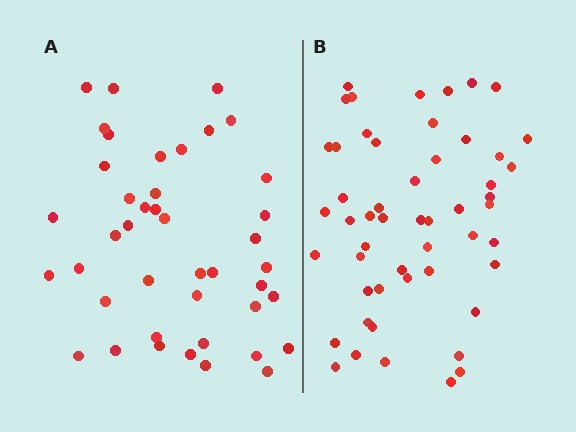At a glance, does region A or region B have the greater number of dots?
Region B (the right region) has more dots.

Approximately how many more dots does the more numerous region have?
Region B has roughly 10 or so more dots than region A.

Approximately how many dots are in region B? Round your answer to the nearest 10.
About 50 dots. (The exact count is 52, which rounds to 50.)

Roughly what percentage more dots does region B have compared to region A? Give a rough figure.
About 25% more.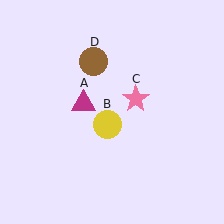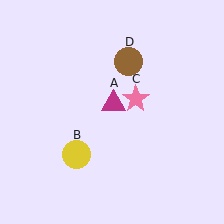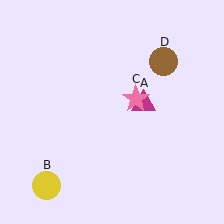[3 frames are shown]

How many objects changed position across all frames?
3 objects changed position: magenta triangle (object A), yellow circle (object B), brown circle (object D).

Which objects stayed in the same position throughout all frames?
Pink star (object C) remained stationary.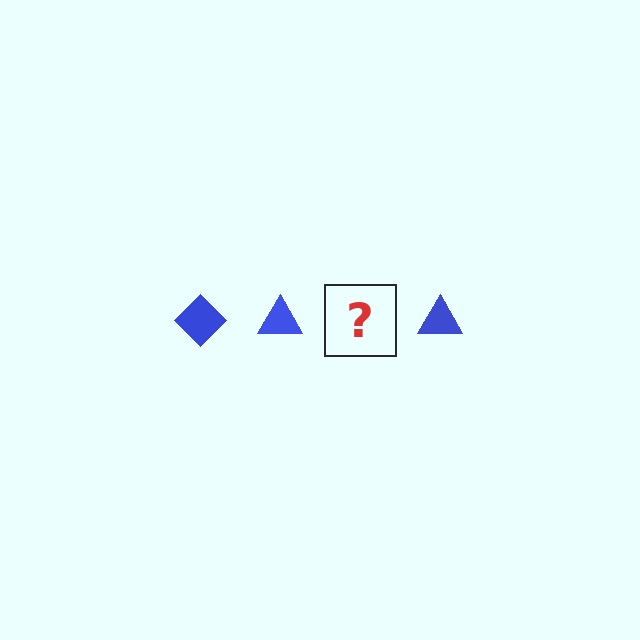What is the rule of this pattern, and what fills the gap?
The rule is that the pattern cycles through diamond, triangle shapes in blue. The gap should be filled with a blue diamond.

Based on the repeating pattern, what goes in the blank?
The blank should be a blue diamond.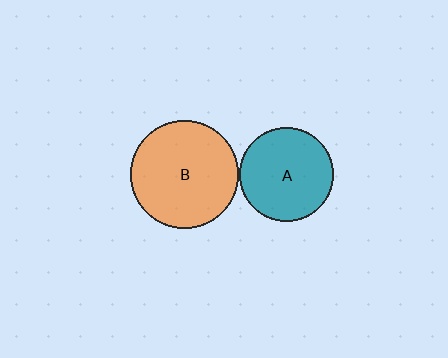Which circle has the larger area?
Circle B (orange).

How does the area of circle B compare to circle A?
Approximately 1.3 times.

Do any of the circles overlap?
No, none of the circles overlap.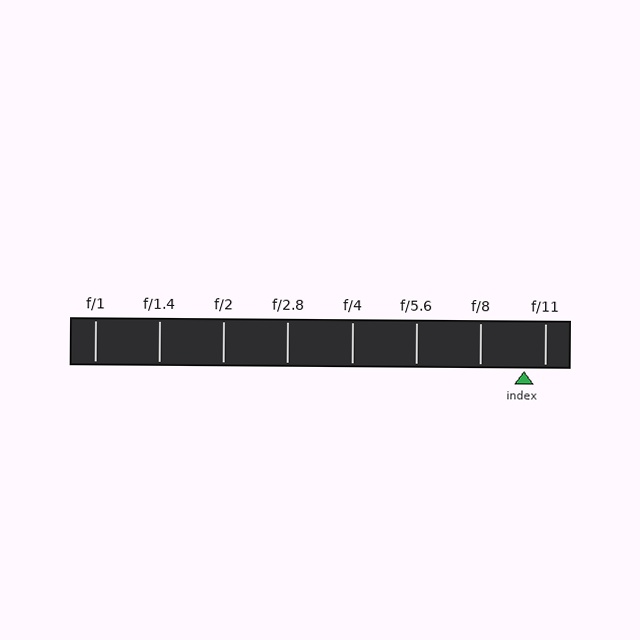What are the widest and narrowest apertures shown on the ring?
The widest aperture shown is f/1 and the narrowest is f/11.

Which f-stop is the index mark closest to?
The index mark is closest to f/11.